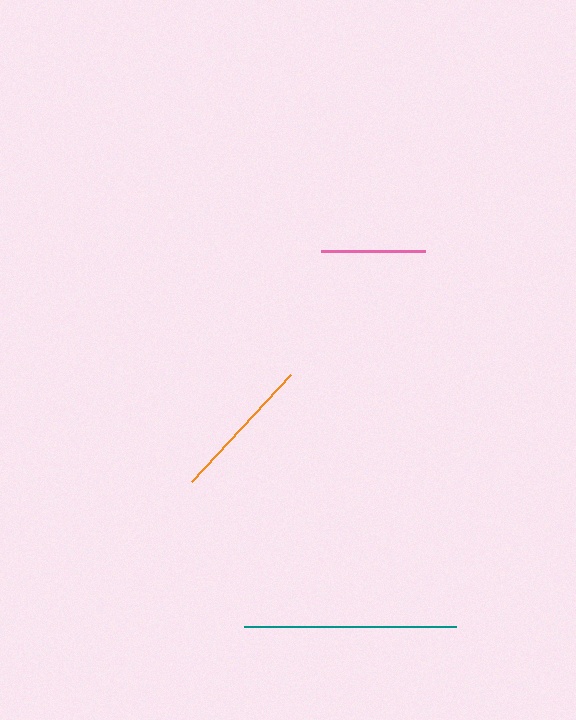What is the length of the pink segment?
The pink segment is approximately 105 pixels long.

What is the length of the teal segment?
The teal segment is approximately 213 pixels long.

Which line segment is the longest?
The teal line is the longest at approximately 213 pixels.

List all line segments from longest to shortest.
From longest to shortest: teal, orange, pink.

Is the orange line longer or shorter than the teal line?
The teal line is longer than the orange line.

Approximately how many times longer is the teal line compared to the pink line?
The teal line is approximately 2.0 times the length of the pink line.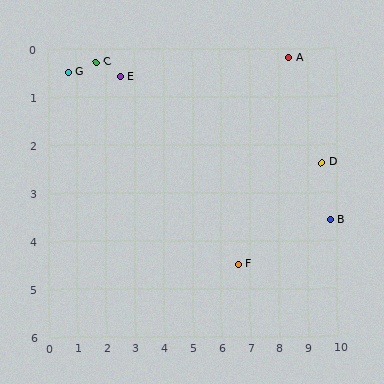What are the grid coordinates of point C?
Point C is at approximately (1.7, 0.3).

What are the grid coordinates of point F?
Point F is at approximately (6.6, 4.5).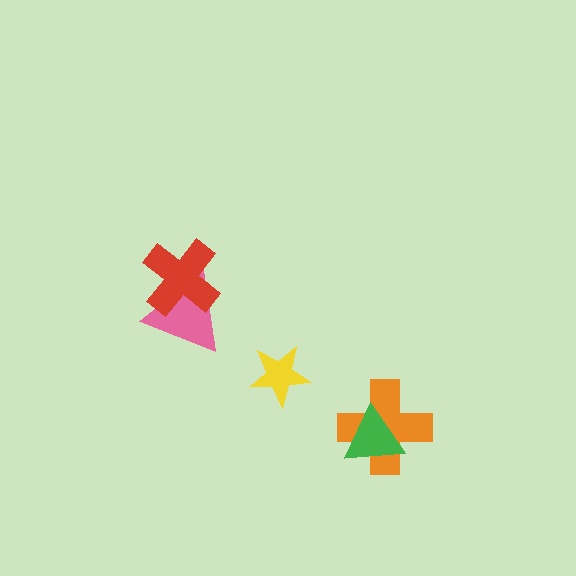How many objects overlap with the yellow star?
0 objects overlap with the yellow star.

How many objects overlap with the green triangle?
1 object overlaps with the green triangle.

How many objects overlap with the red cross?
1 object overlaps with the red cross.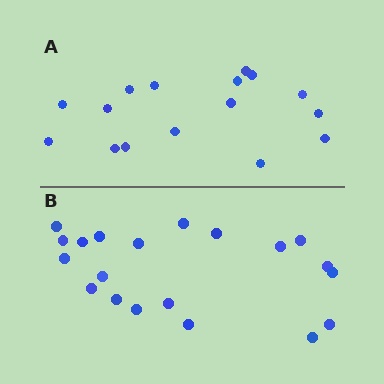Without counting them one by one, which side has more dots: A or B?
Region B (the bottom region) has more dots.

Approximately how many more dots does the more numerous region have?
Region B has about 4 more dots than region A.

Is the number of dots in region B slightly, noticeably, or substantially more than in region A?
Region B has noticeably more, but not dramatically so. The ratio is roughly 1.2 to 1.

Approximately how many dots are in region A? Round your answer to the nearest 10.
About 20 dots. (The exact count is 16, which rounds to 20.)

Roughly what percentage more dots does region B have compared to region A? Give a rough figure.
About 25% more.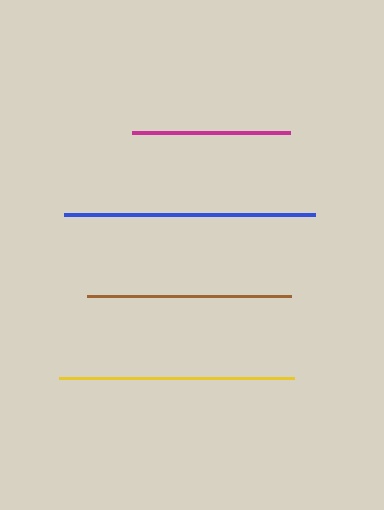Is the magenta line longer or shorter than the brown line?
The brown line is longer than the magenta line.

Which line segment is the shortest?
The magenta line is the shortest at approximately 157 pixels.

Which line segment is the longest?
The blue line is the longest at approximately 251 pixels.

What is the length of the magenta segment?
The magenta segment is approximately 157 pixels long.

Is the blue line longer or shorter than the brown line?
The blue line is longer than the brown line.